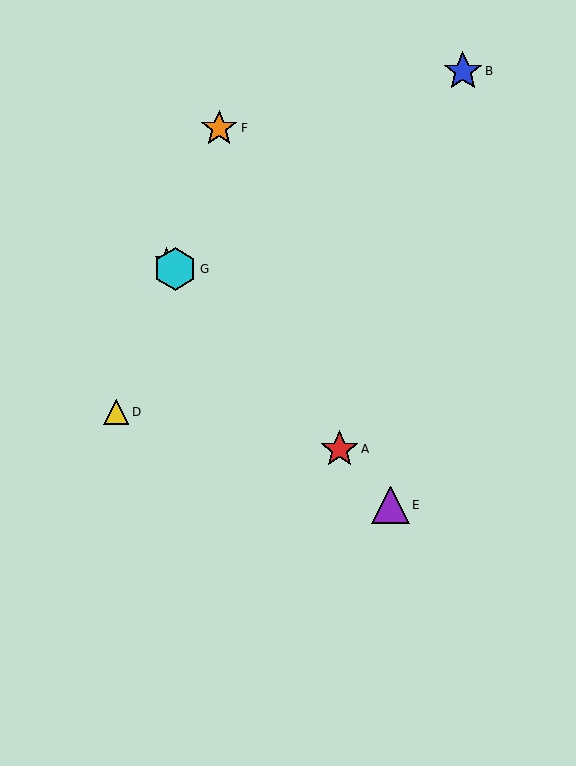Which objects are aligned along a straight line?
Objects A, C, E, G are aligned along a straight line.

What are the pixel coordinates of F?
Object F is at (219, 128).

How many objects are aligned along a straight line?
4 objects (A, C, E, G) are aligned along a straight line.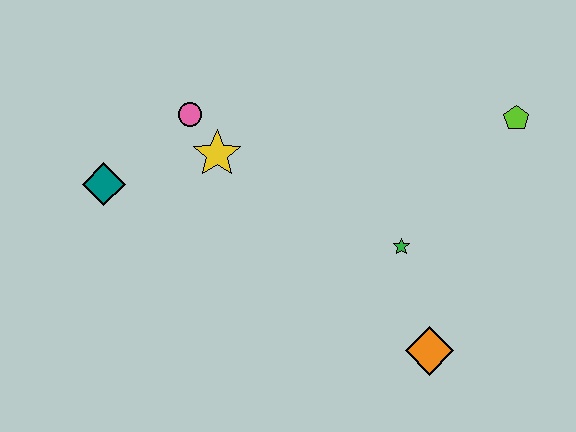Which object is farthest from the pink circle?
The orange diamond is farthest from the pink circle.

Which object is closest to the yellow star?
The pink circle is closest to the yellow star.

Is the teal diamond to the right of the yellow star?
No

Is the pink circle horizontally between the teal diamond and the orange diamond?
Yes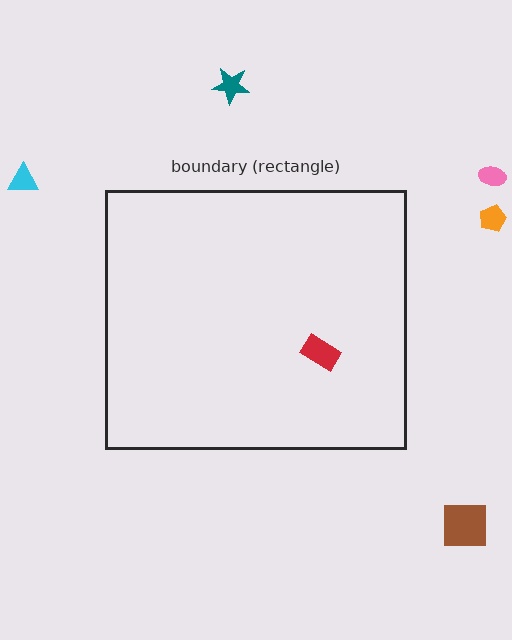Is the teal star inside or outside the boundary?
Outside.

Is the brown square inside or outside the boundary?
Outside.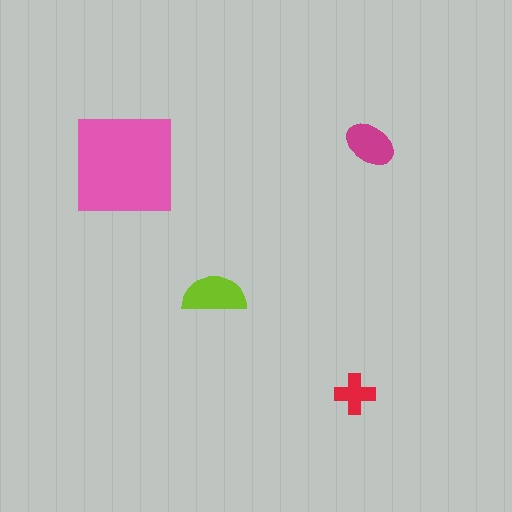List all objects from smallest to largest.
The red cross, the magenta ellipse, the lime semicircle, the pink square.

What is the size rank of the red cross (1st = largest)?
4th.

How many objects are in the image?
There are 4 objects in the image.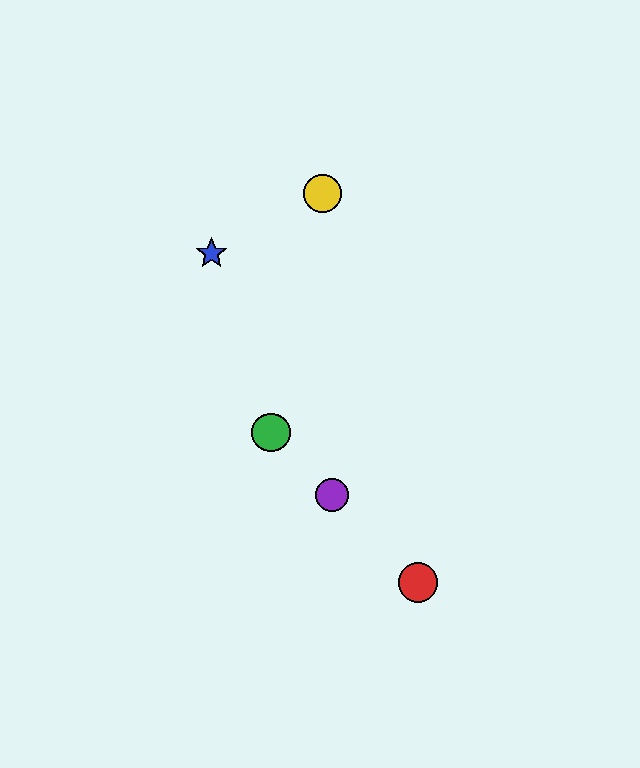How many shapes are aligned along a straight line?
3 shapes (the red circle, the green circle, the purple circle) are aligned along a straight line.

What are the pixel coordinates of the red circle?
The red circle is at (418, 583).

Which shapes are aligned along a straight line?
The red circle, the green circle, the purple circle are aligned along a straight line.